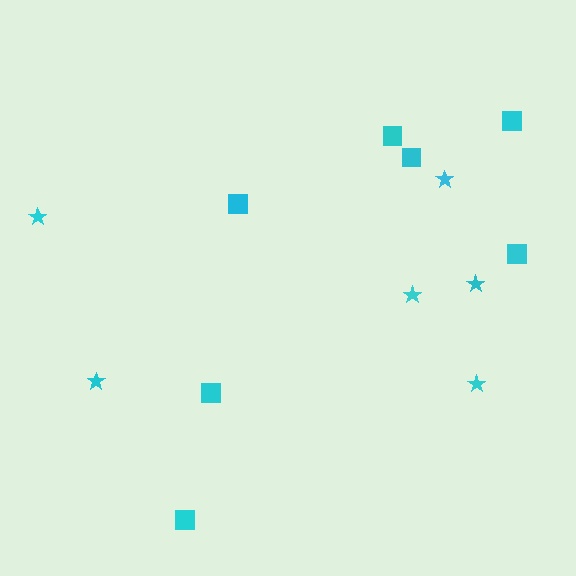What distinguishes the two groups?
There are 2 groups: one group of squares (7) and one group of stars (6).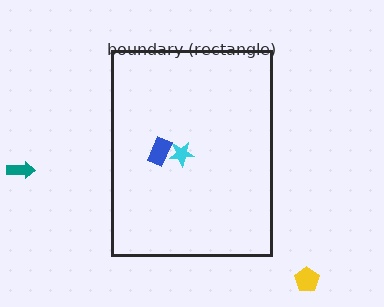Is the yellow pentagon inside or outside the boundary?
Outside.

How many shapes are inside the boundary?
2 inside, 2 outside.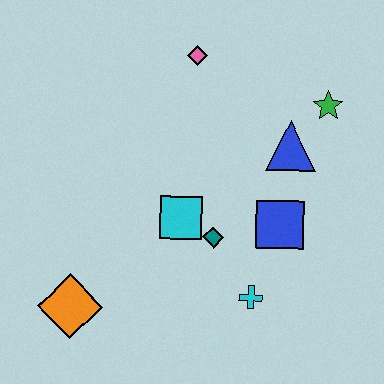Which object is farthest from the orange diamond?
The green star is farthest from the orange diamond.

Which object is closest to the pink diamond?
The blue triangle is closest to the pink diamond.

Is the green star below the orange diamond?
No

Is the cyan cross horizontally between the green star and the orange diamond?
Yes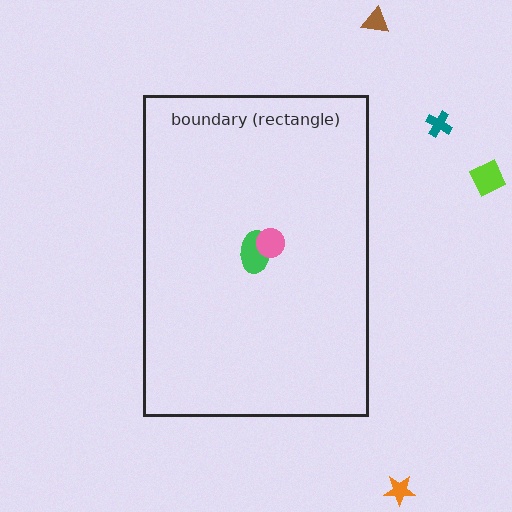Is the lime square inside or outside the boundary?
Outside.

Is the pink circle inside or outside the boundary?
Inside.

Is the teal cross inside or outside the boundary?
Outside.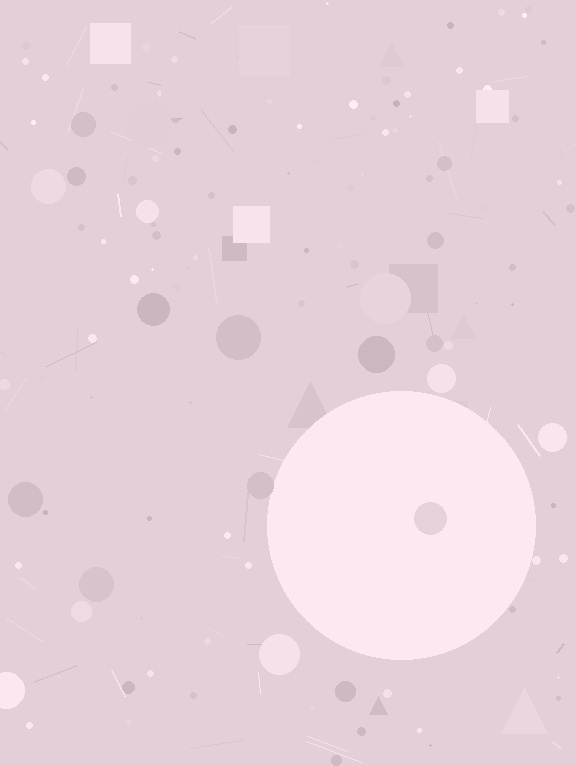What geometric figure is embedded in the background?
A circle is embedded in the background.